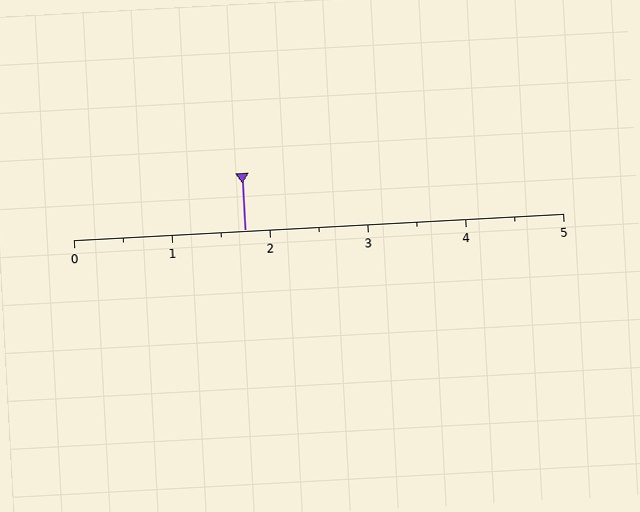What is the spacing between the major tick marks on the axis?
The major ticks are spaced 1 apart.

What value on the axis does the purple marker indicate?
The marker indicates approximately 1.8.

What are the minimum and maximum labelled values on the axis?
The axis runs from 0 to 5.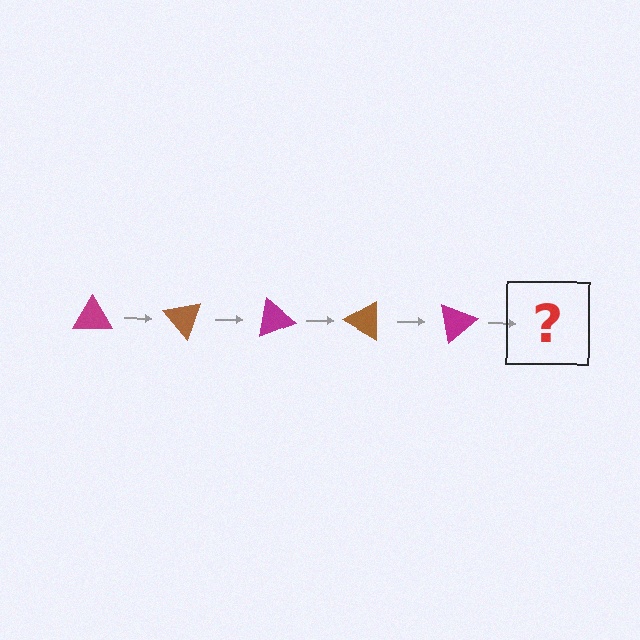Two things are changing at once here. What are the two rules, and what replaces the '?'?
The two rules are that it rotates 50 degrees each step and the color cycles through magenta and brown. The '?' should be a brown triangle, rotated 250 degrees from the start.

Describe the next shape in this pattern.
It should be a brown triangle, rotated 250 degrees from the start.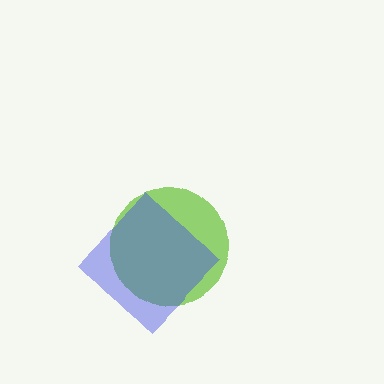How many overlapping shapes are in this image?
There are 2 overlapping shapes in the image.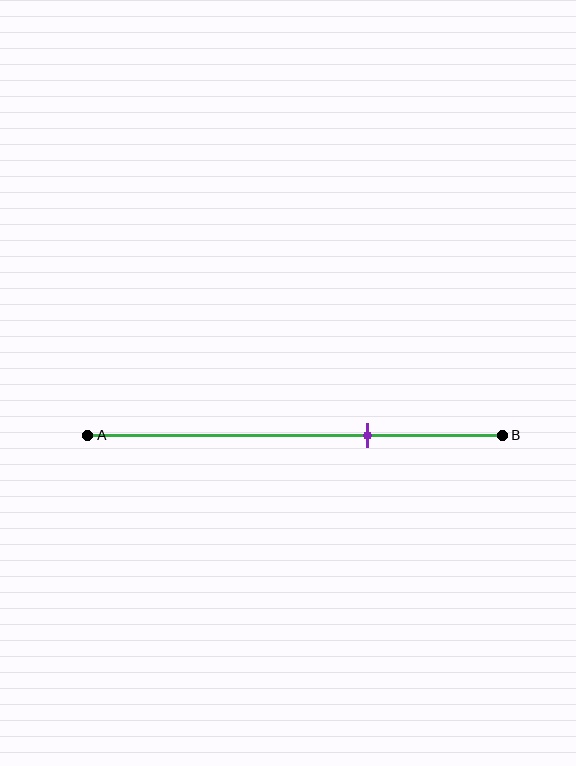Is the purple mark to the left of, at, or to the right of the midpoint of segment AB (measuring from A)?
The purple mark is to the right of the midpoint of segment AB.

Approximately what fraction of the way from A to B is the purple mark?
The purple mark is approximately 65% of the way from A to B.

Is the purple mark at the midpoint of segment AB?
No, the mark is at about 65% from A, not at the 50% midpoint.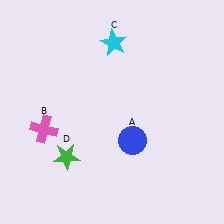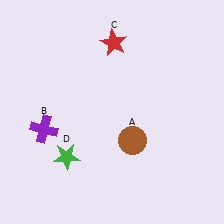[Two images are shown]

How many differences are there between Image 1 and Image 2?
There are 3 differences between the two images.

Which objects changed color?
A changed from blue to brown. B changed from pink to purple. C changed from cyan to red.